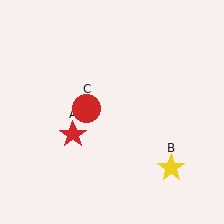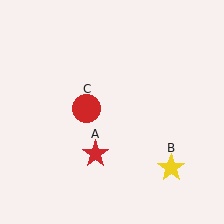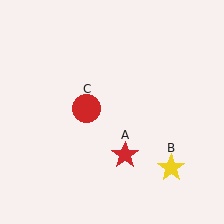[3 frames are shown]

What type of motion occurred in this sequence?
The red star (object A) rotated counterclockwise around the center of the scene.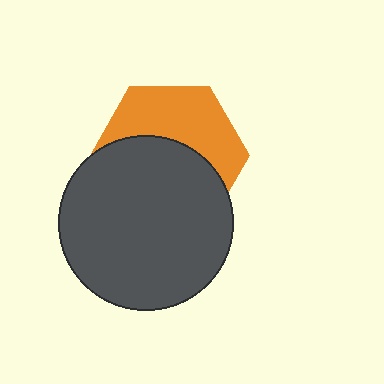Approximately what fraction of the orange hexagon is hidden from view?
Roughly 55% of the orange hexagon is hidden behind the dark gray circle.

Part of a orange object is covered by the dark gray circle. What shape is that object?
It is a hexagon.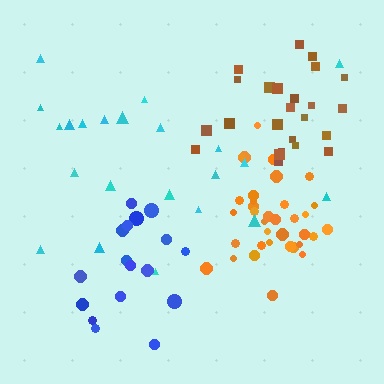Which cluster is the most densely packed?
Orange.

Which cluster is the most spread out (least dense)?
Cyan.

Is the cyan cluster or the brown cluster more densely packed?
Brown.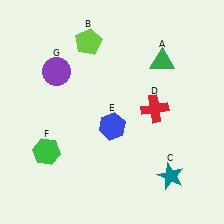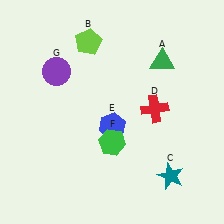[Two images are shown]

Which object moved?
The green hexagon (F) moved right.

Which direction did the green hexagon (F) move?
The green hexagon (F) moved right.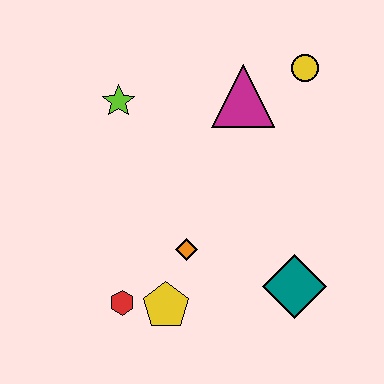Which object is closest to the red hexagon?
The yellow pentagon is closest to the red hexagon.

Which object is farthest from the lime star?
The teal diamond is farthest from the lime star.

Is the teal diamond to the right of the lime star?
Yes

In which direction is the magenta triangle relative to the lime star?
The magenta triangle is to the right of the lime star.